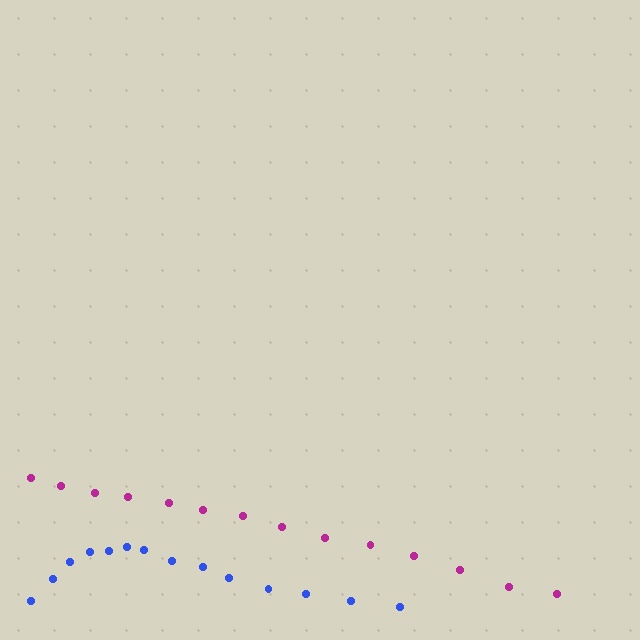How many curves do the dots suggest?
There are 2 distinct paths.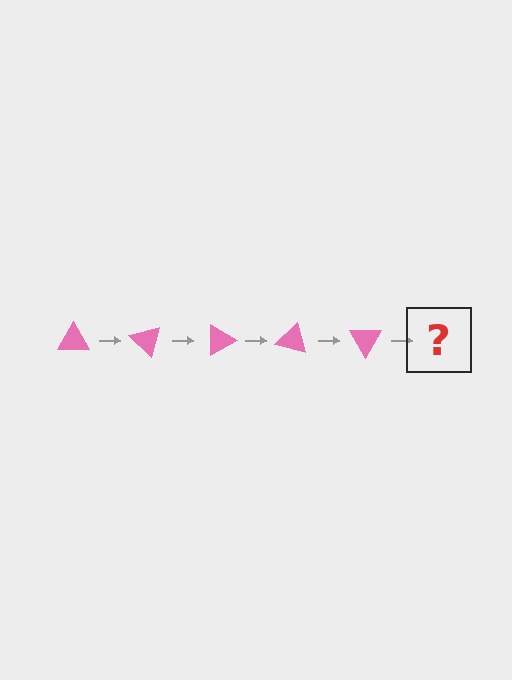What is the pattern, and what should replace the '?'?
The pattern is that the triangle rotates 45 degrees each step. The '?' should be a pink triangle rotated 225 degrees.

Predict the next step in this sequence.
The next step is a pink triangle rotated 225 degrees.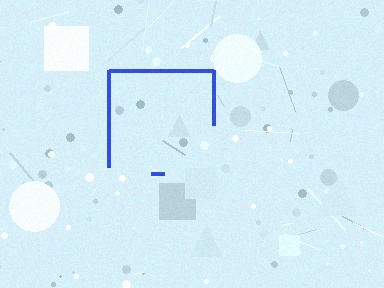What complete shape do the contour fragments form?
The contour fragments form a square.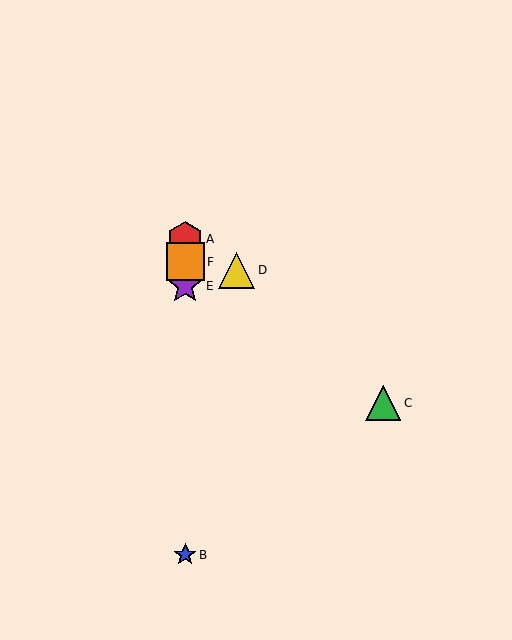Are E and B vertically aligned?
Yes, both are at x≈185.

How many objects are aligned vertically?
4 objects (A, B, E, F) are aligned vertically.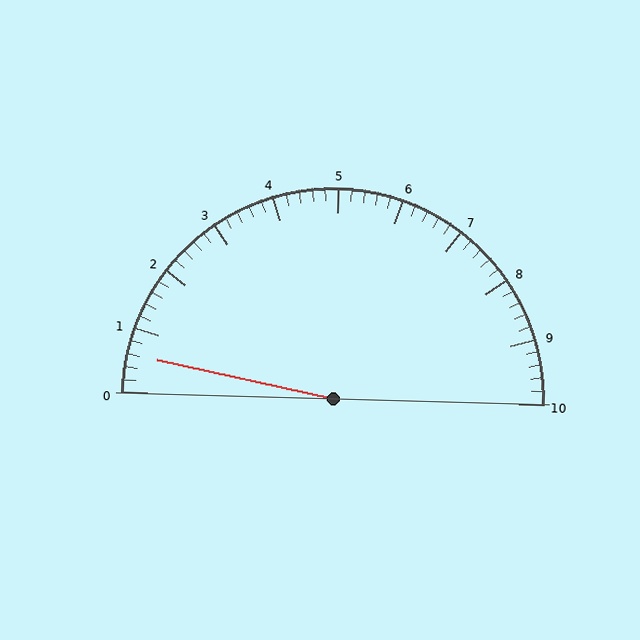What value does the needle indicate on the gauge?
The needle indicates approximately 0.6.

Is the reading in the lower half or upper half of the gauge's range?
The reading is in the lower half of the range (0 to 10).